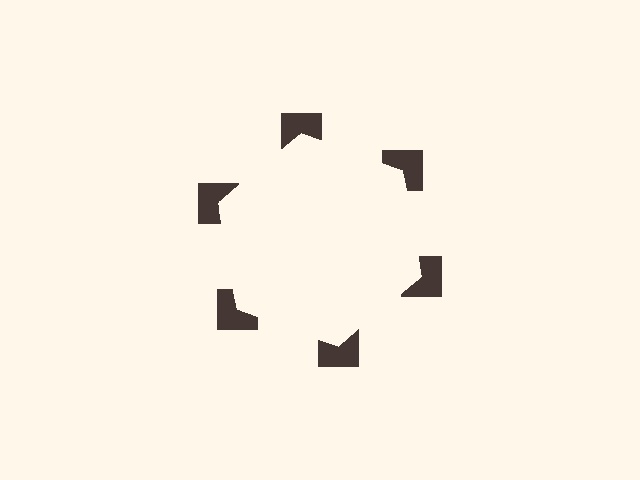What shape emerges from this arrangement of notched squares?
An illusory hexagon — its edges are inferred from the aligned wedge cuts in the notched squares, not physically drawn.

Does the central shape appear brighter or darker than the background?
It typically appears slightly brighter than the background, even though no actual brightness change is drawn.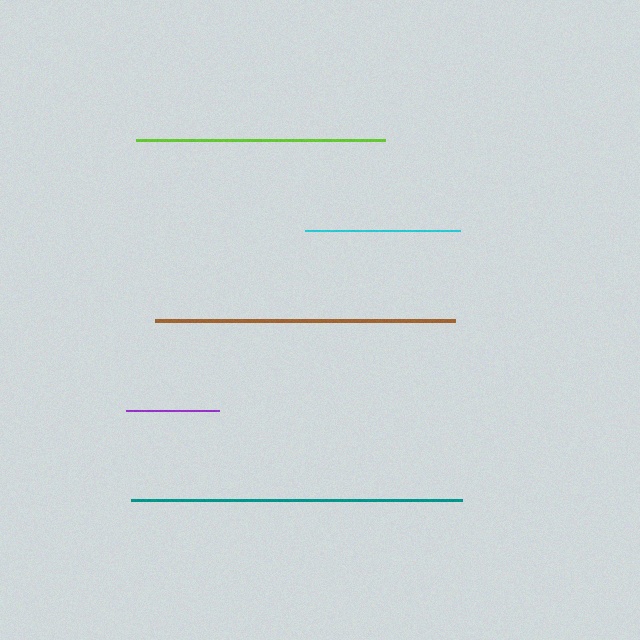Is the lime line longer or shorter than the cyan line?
The lime line is longer than the cyan line.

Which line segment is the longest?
The teal line is the longest at approximately 332 pixels.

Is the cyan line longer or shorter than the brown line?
The brown line is longer than the cyan line.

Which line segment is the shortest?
The purple line is the shortest at approximately 93 pixels.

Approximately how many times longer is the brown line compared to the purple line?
The brown line is approximately 3.2 times the length of the purple line.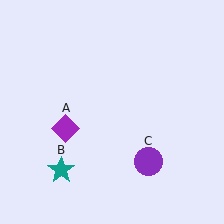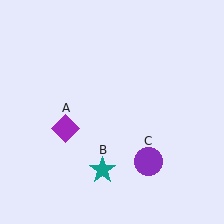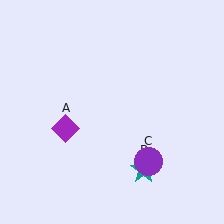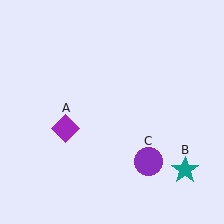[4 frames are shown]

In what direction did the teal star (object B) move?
The teal star (object B) moved right.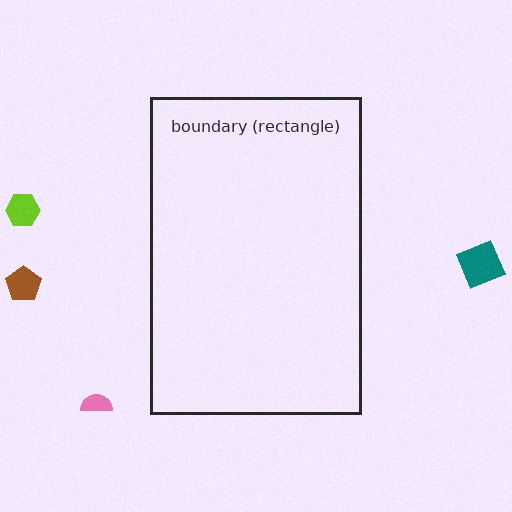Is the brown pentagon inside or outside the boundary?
Outside.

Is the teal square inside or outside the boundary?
Outside.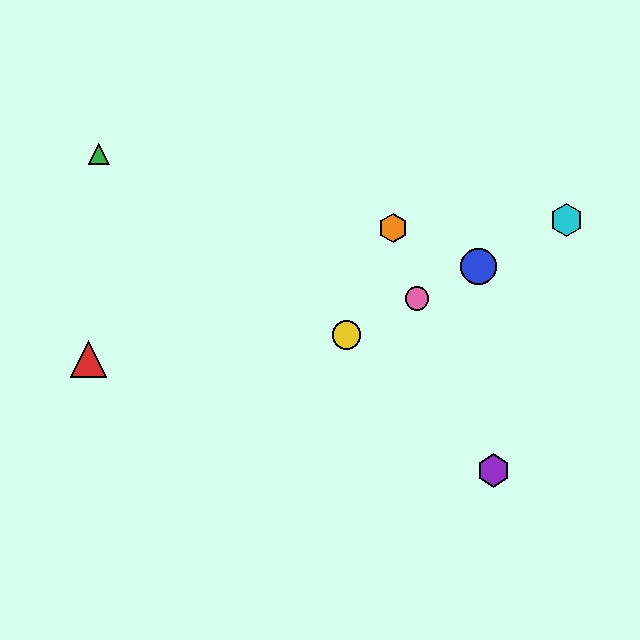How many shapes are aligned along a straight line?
4 shapes (the blue circle, the yellow circle, the cyan hexagon, the pink circle) are aligned along a straight line.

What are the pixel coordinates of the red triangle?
The red triangle is at (89, 359).